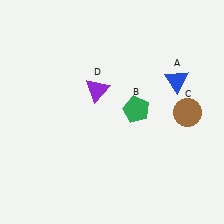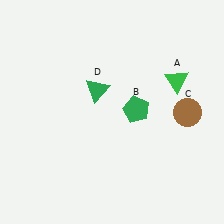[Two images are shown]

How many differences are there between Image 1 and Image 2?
There are 2 differences between the two images.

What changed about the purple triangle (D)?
In Image 1, D is purple. In Image 2, it changed to green.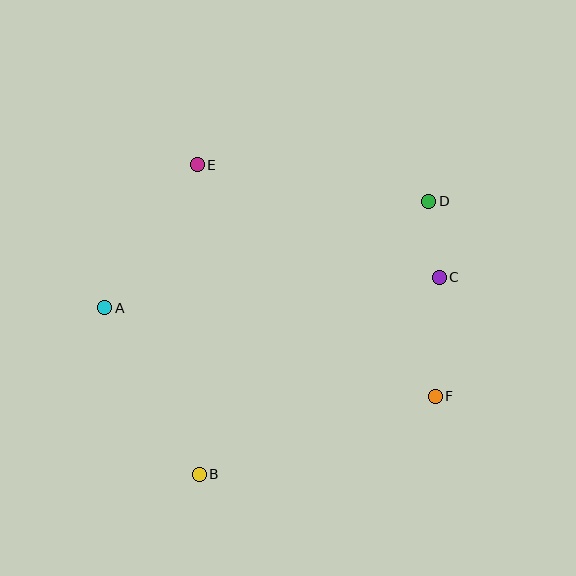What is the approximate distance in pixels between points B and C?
The distance between B and C is approximately 310 pixels.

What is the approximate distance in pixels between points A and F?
The distance between A and F is approximately 342 pixels.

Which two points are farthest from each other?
Points B and D are farthest from each other.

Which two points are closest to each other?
Points C and D are closest to each other.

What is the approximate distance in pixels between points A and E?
The distance between A and E is approximately 170 pixels.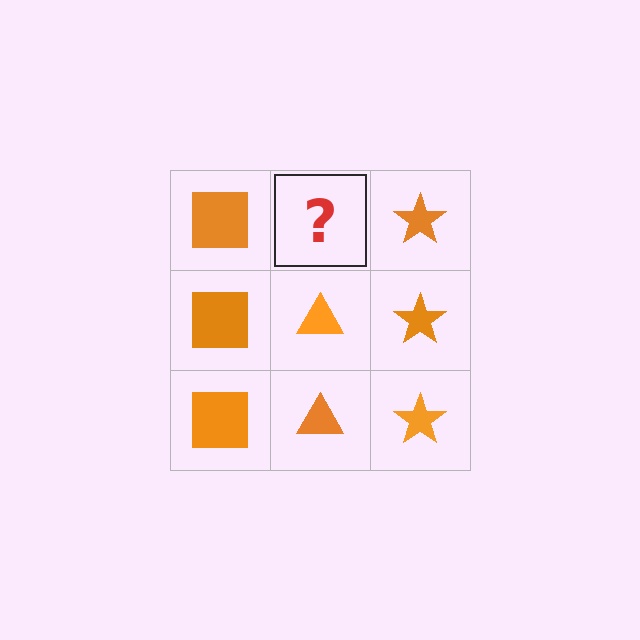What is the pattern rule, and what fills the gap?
The rule is that each column has a consistent shape. The gap should be filled with an orange triangle.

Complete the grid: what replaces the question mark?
The question mark should be replaced with an orange triangle.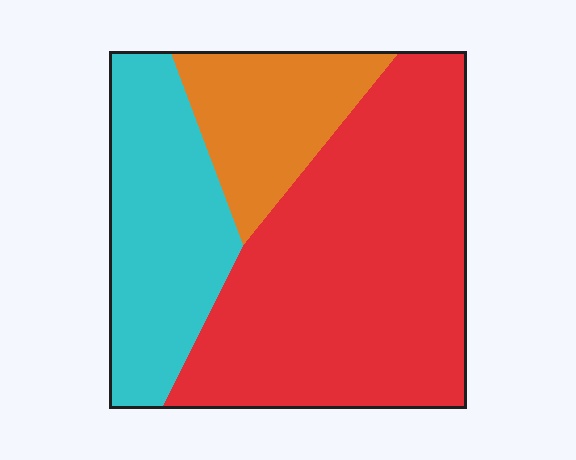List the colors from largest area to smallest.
From largest to smallest: red, cyan, orange.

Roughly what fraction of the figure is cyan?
Cyan takes up about one quarter (1/4) of the figure.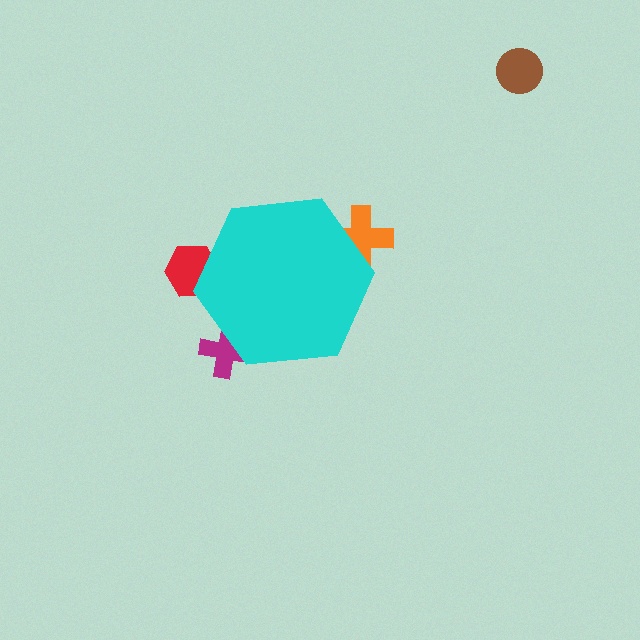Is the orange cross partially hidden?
Yes, the orange cross is partially hidden behind the cyan hexagon.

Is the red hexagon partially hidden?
Yes, the red hexagon is partially hidden behind the cyan hexagon.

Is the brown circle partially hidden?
No, the brown circle is fully visible.